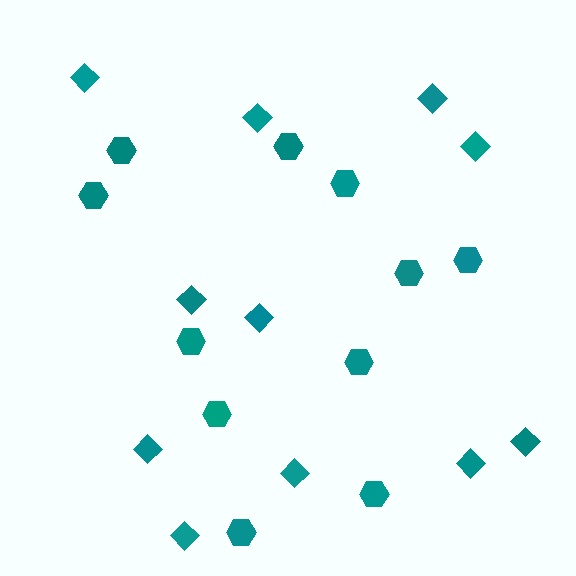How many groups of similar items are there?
There are 2 groups: one group of hexagons (11) and one group of diamonds (11).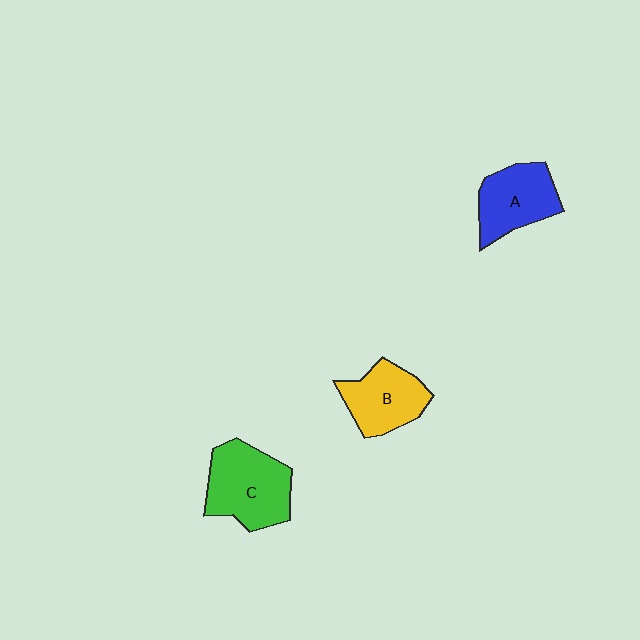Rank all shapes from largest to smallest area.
From largest to smallest: C (green), A (blue), B (yellow).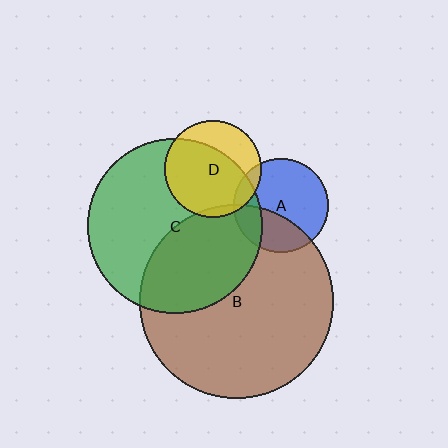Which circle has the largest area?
Circle B (brown).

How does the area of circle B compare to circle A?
Approximately 4.2 times.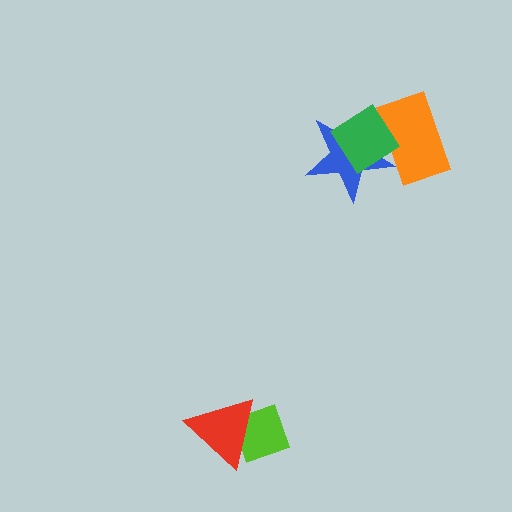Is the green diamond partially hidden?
No, no other shape covers it.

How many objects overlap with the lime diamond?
1 object overlaps with the lime diamond.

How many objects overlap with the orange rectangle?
2 objects overlap with the orange rectangle.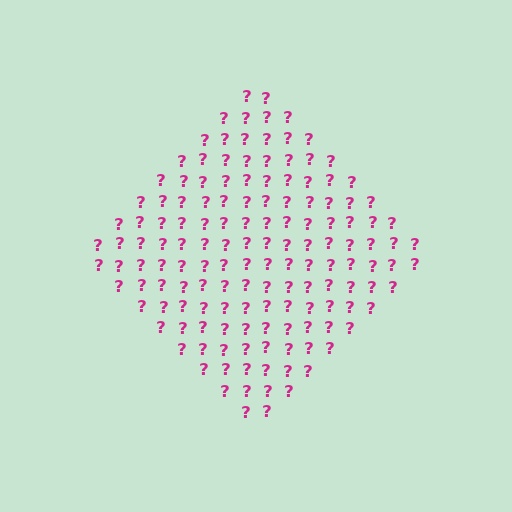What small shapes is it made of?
It is made of small question marks.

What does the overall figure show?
The overall figure shows a diamond.